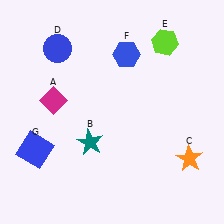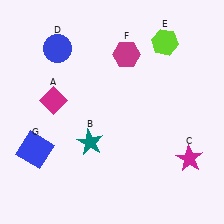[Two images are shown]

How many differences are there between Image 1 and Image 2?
There are 2 differences between the two images.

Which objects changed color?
C changed from orange to magenta. F changed from blue to magenta.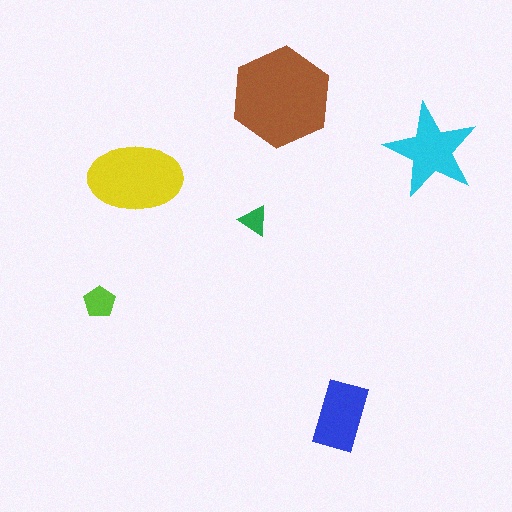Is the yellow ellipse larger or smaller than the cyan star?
Larger.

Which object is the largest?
The brown hexagon.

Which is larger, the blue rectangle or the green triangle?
The blue rectangle.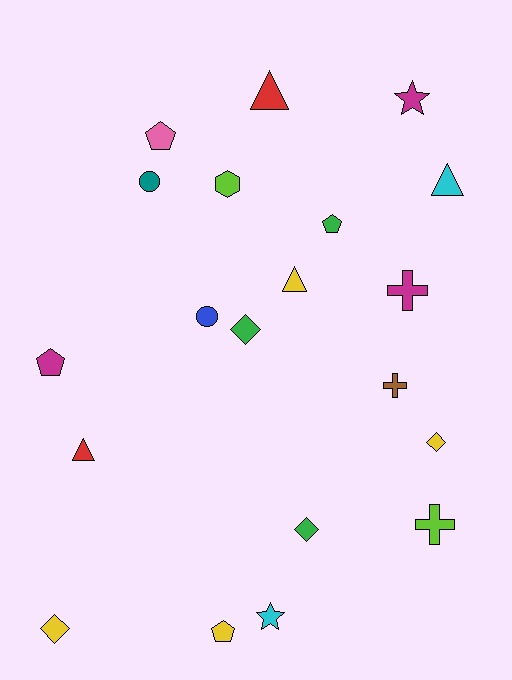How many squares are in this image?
There are no squares.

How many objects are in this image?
There are 20 objects.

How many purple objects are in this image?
There are no purple objects.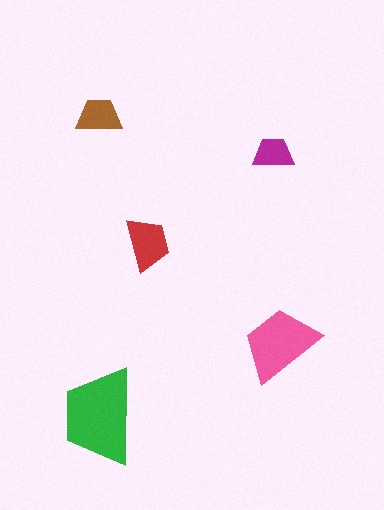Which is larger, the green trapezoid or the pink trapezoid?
The green one.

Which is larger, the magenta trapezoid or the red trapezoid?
The red one.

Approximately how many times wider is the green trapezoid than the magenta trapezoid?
About 2.5 times wider.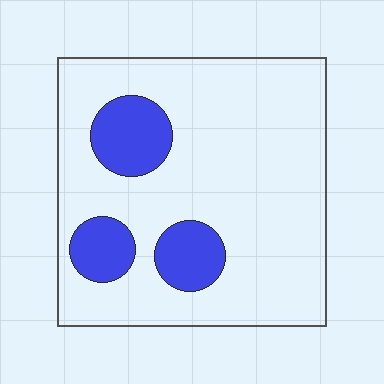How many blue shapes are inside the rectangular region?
3.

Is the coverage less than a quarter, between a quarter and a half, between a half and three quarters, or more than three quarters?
Less than a quarter.